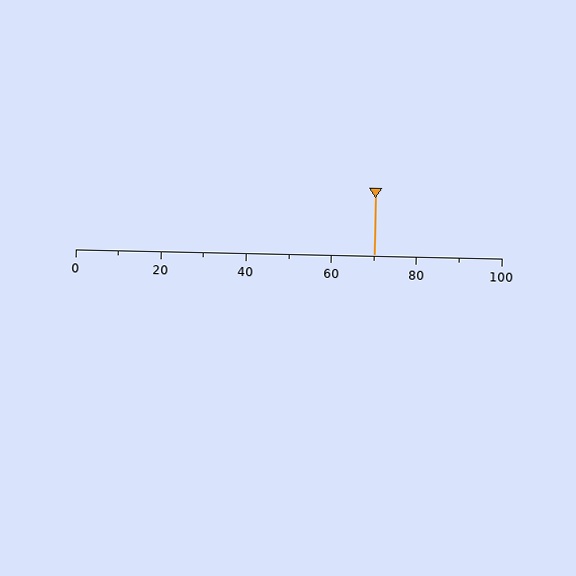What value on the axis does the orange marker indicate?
The marker indicates approximately 70.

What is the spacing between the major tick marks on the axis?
The major ticks are spaced 20 apart.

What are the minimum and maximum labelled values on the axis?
The axis runs from 0 to 100.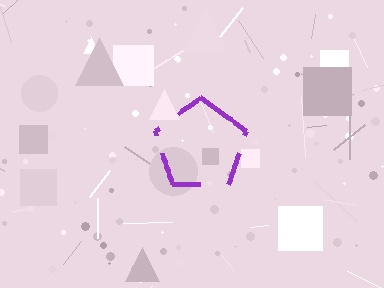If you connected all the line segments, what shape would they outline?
They would outline a pentagon.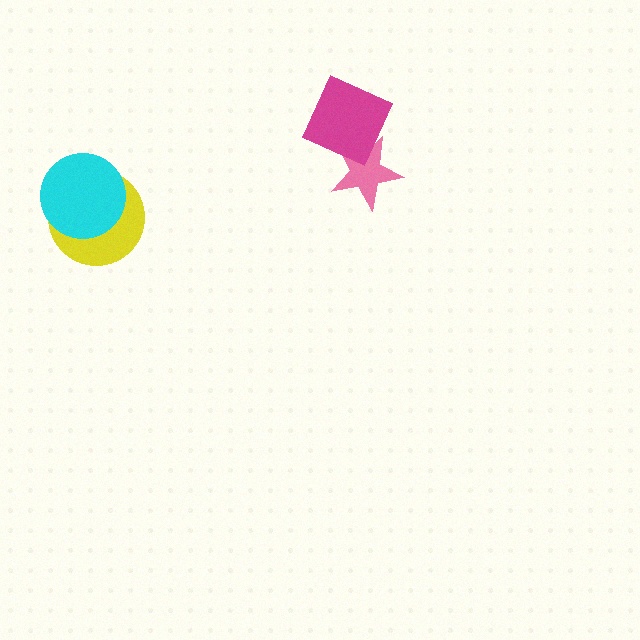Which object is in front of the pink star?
The magenta diamond is in front of the pink star.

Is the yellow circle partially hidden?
Yes, it is partially covered by another shape.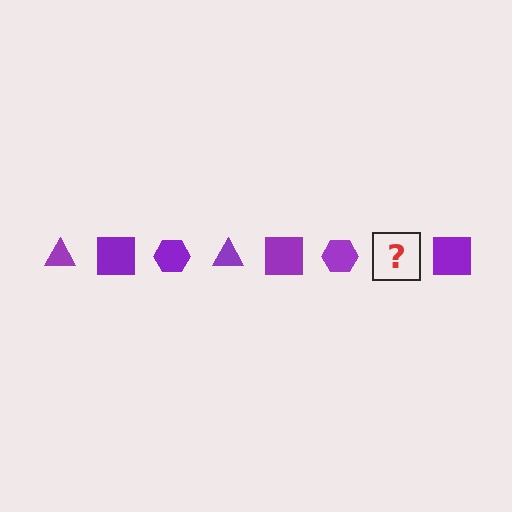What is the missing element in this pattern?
The missing element is a purple triangle.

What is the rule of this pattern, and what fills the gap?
The rule is that the pattern cycles through triangle, square, hexagon shapes in purple. The gap should be filled with a purple triangle.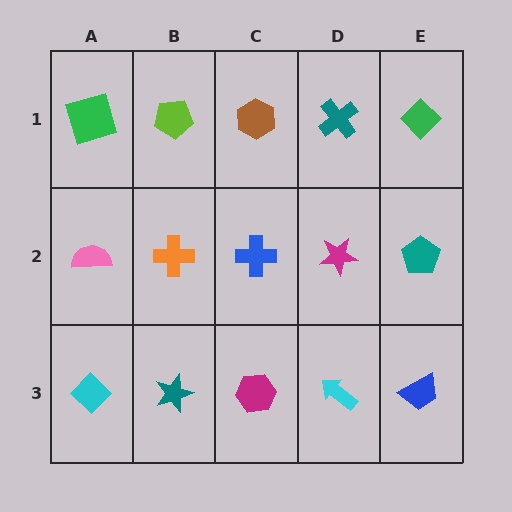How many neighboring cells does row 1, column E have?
2.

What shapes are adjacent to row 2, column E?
A green diamond (row 1, column E), a blue trapezoid (row 3, column E), a magenta star (row 2, column D).